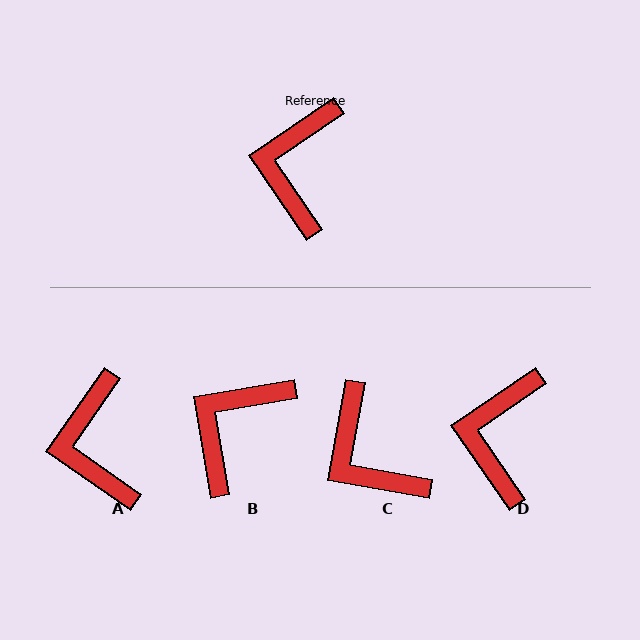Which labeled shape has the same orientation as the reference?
D.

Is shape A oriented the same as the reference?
No, it is off by about 21 degrees.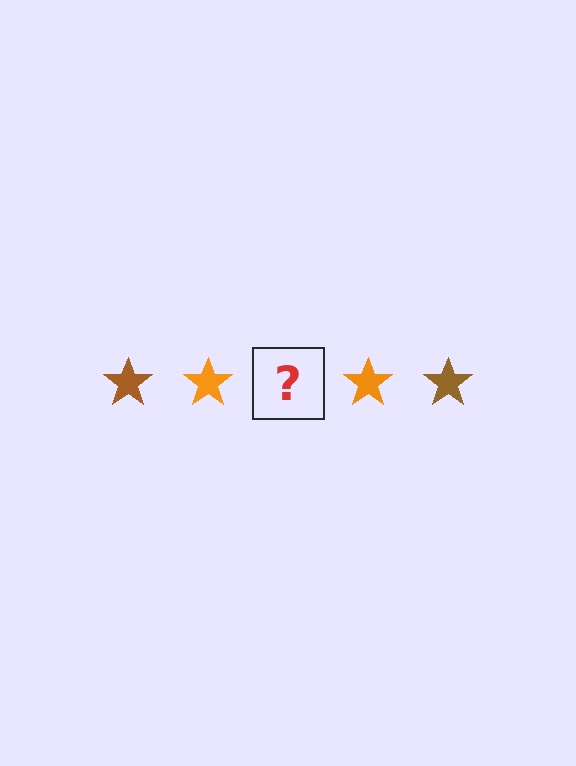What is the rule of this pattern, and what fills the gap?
The rule is that the pattern cycles through brown, orange stars. The gap should be filled with a brown star.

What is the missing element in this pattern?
The missing element is a brown star.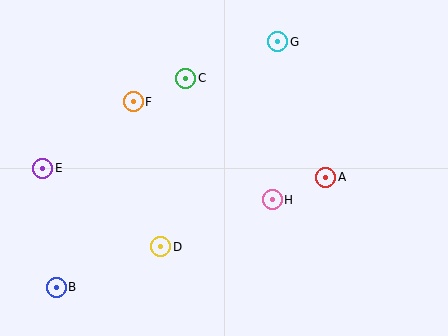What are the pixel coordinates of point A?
Point A is at (326, 177).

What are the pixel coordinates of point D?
Point D is at (161, 247).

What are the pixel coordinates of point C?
Point C is at (186, 78).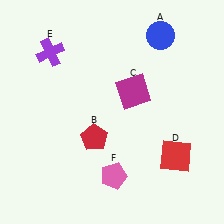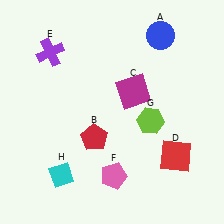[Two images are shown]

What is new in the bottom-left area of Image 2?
A cyan diamond (H) was added in the bottom-left area of Image 2.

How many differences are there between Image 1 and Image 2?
There are 2 differences between the two images.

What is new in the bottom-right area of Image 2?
A lime hexagon (G) was added in the bottom-right area of Image 2.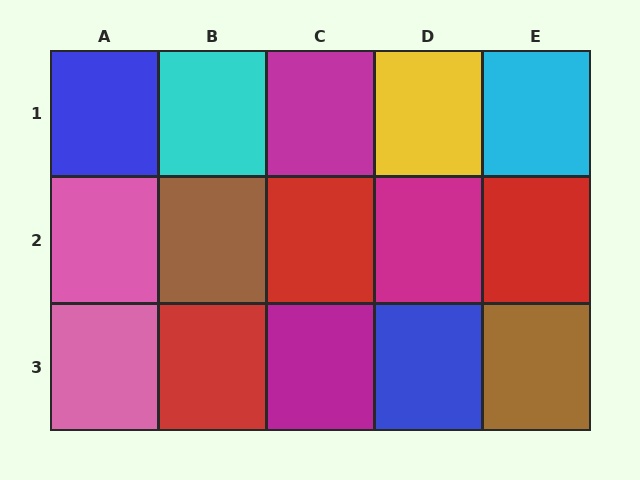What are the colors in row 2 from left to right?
Pink, brown, red, magenta, red.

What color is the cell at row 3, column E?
Brown.